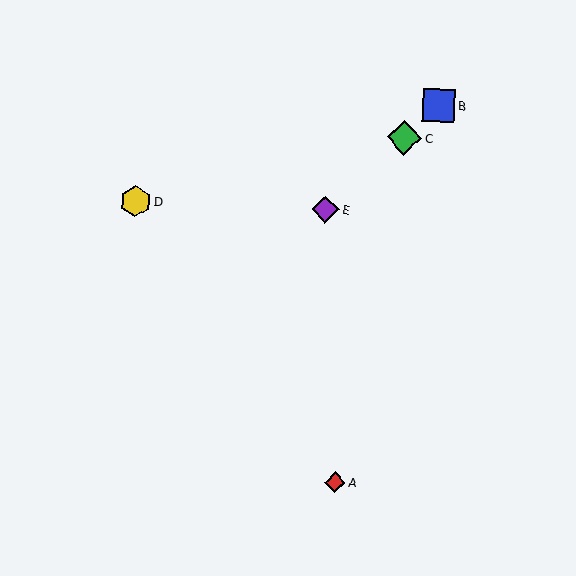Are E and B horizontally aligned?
No, E is at y≈209 and B is at y≈105.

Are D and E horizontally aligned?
Yes, both are at y≈201.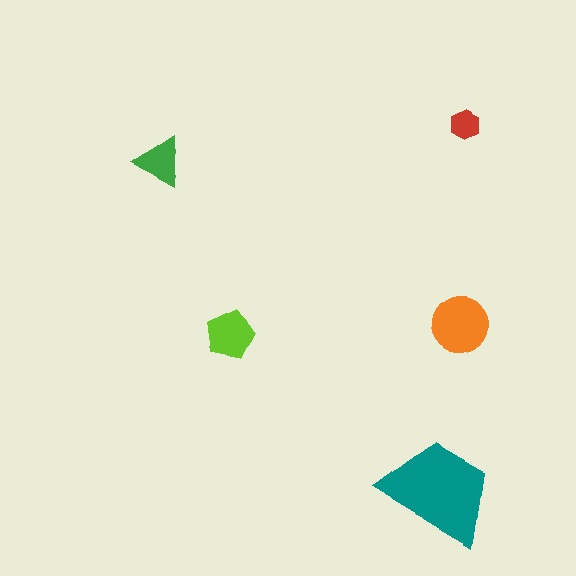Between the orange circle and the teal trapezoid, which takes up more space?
The teal trapezoid.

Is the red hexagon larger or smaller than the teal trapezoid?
Smaller.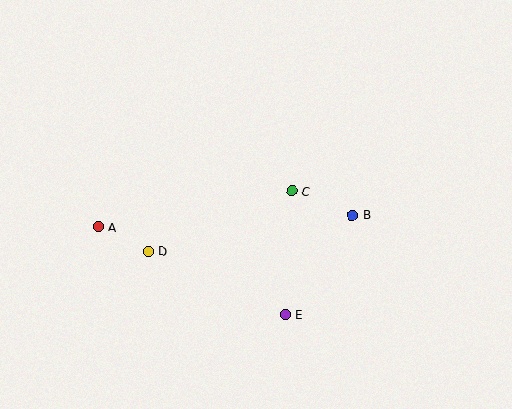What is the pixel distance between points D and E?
The distance between D and E is 151 pixels.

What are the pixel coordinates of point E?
Point E is at (285, 315).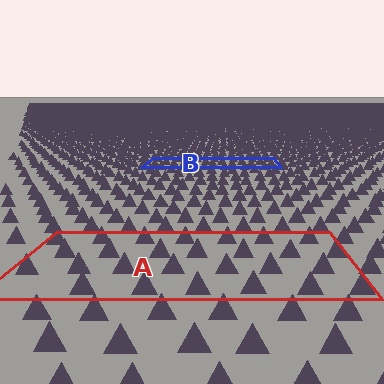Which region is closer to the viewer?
Region A is closer. The texture elements there are larger and more spread out.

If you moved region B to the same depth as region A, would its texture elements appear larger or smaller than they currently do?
They would appear larger. At a closer depth, the same texture elements are projected at a bigger on-screen size.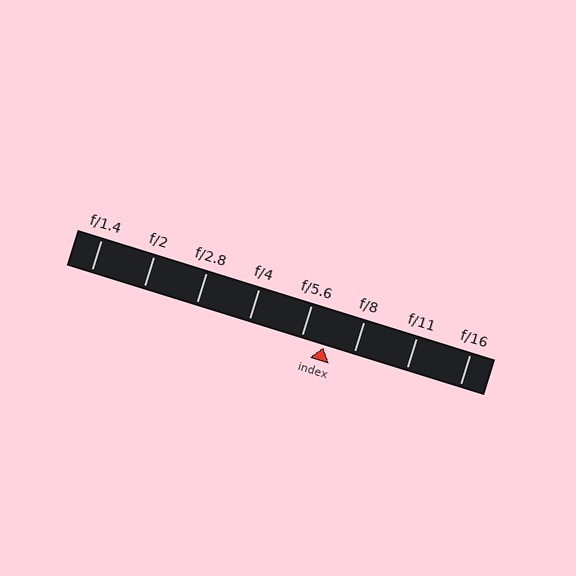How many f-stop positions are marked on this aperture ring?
There are 8 f-stop positions marked.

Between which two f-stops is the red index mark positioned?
The index mark is between f/5.6 and f/8.